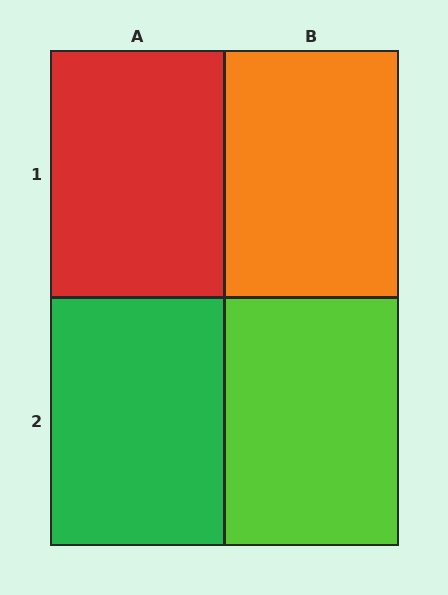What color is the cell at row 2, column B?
Lime.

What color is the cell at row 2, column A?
Green.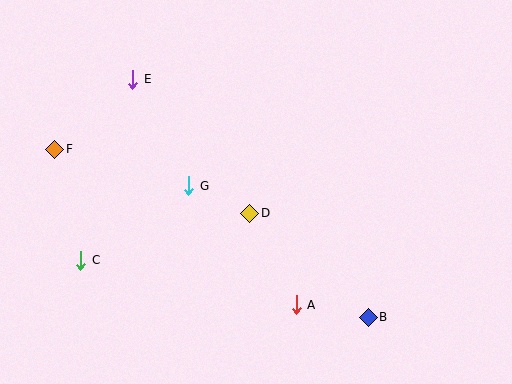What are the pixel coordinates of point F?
Point F is at (55, 149).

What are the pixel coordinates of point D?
Point D is at (250, 213).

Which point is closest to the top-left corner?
Point E is closest to the top-left corner.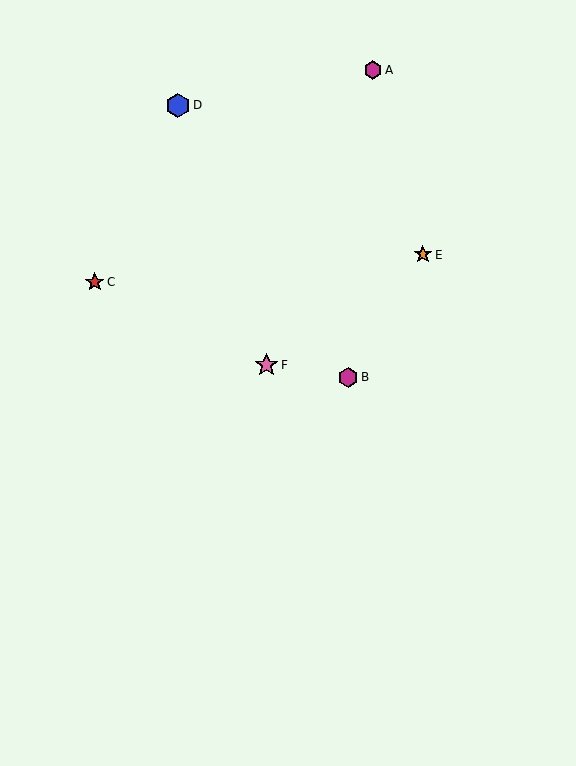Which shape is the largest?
The blue hexagon (labeled D) is the largest.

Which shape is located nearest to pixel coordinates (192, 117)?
The blue hexagon (labeled D) at (178, 105) is nearest to that location.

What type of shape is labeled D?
Shape D is a blue hexagon.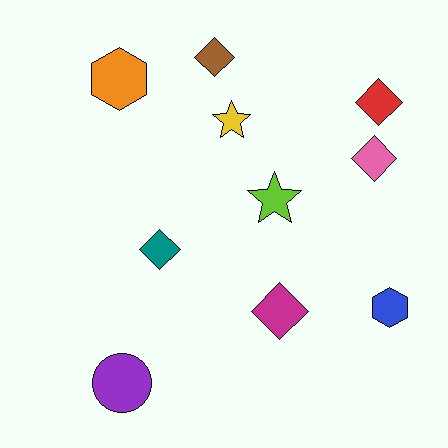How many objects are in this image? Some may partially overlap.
There are 10 objects.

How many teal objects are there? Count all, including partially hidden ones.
There is 1 teal object.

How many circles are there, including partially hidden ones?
There is 1 circle.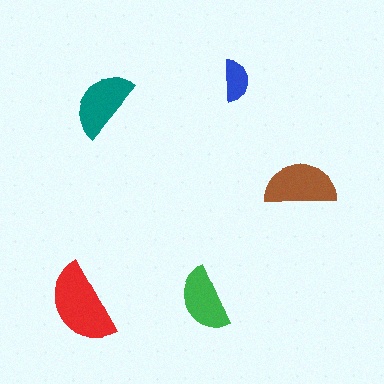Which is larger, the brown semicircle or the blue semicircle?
The brown one.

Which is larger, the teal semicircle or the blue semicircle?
The teal one.